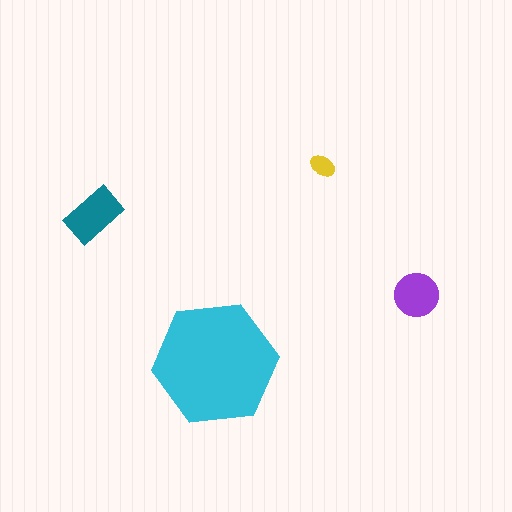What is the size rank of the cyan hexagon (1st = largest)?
1st.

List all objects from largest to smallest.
The cyan hexagon, the teal rectangle, the purple circle, the yellow ellipse.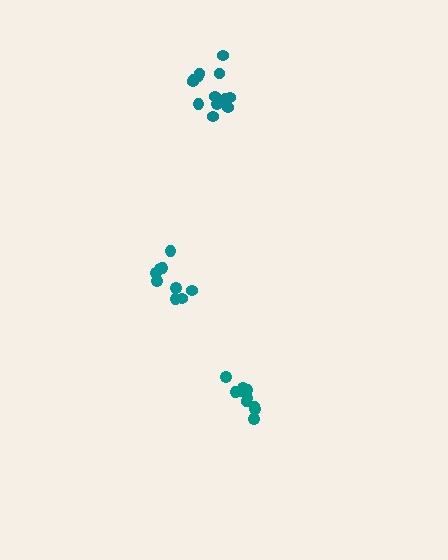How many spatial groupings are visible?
There are 3 spatial groupings.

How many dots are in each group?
Group 1: 10 dots, Group 2: 9 dots, Group 3: 13 dots (32 total).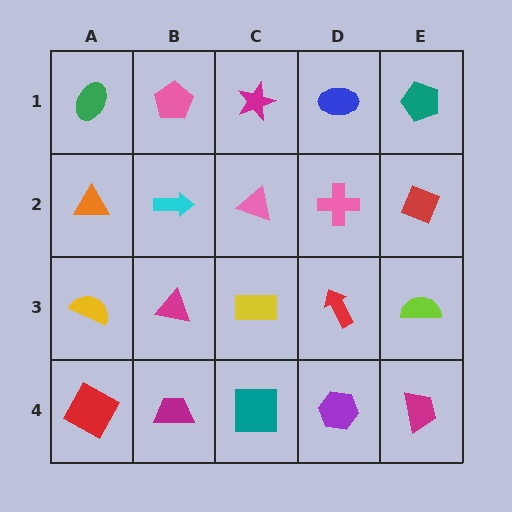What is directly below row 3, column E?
A magenta trapezoid.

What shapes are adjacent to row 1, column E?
A red diamond (row 2, column E), a blue ellipse (row 1, column D).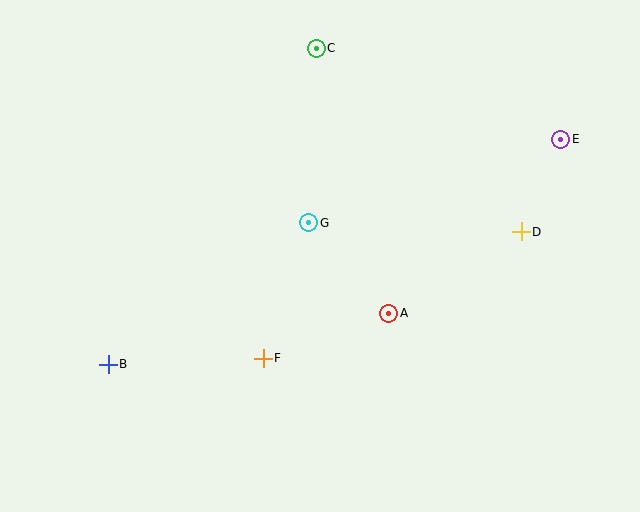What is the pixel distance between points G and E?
The distance between G and E is 265 pixels.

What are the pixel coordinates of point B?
Point B is at (108, 364).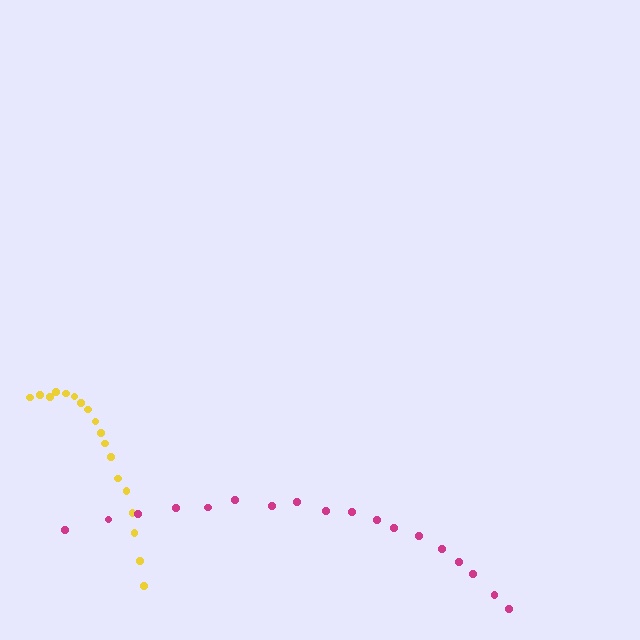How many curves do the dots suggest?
There are 2 distinct paths.